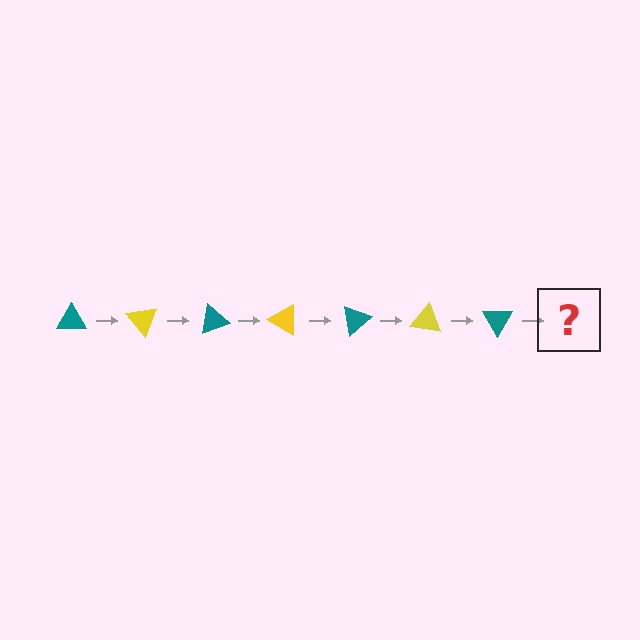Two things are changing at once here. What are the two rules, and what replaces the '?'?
The two rules are that it rotates 50 degrees each step and the color cycles through teal and yellow. The '?' should be a yellow triangle, rotated 350 degrees from the start.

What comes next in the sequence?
The next element should be a yellow triangle, rotated 350 degrees from the start.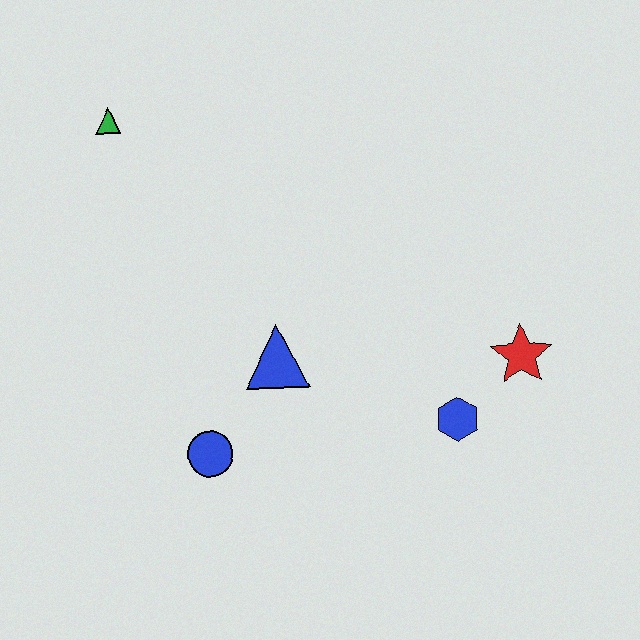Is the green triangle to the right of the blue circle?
No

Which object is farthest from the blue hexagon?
The green triangle is farthest from the blue hexagon.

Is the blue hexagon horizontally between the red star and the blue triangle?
Yes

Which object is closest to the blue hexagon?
The red star is closest to the blue hexagon.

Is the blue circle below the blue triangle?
Yes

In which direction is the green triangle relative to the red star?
The green triangle is to the left of the red star.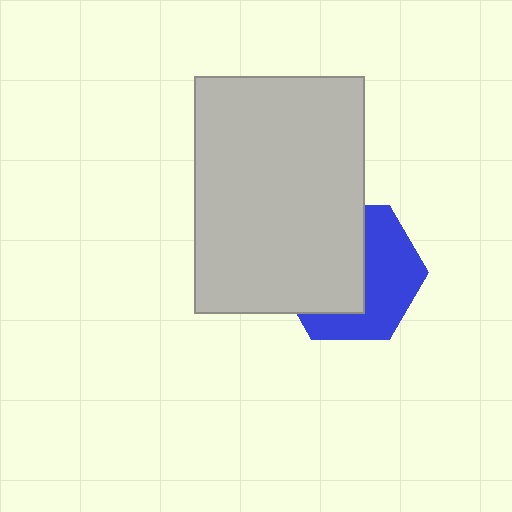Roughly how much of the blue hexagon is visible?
About half of it is visible (roughly 48%).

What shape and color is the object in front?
The object in front is a light gray rectangle.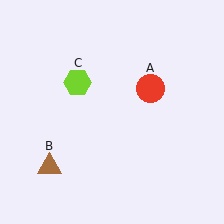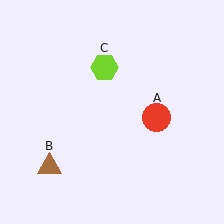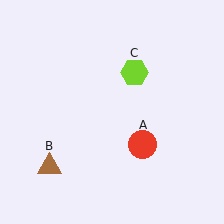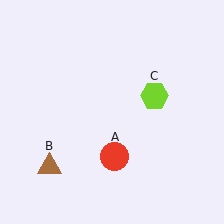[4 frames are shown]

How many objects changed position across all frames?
2 objects changed position: red circle (object A), lime hexagon (object C).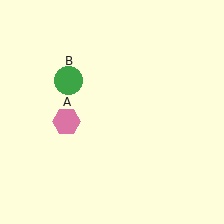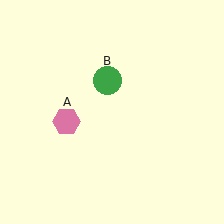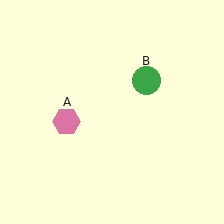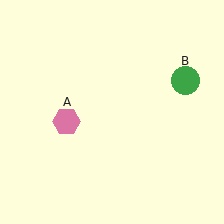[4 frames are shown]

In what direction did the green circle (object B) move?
The green circle (object B) moved right.